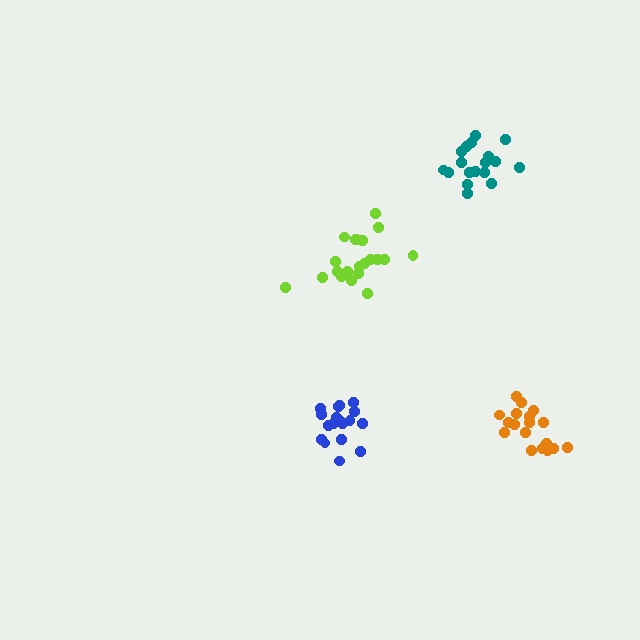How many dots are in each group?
Group 1: 18 dots, Group 2: 21 dots, Group 3: 18 dots, Group 4: 18 dots (75 total).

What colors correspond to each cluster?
The clusters are colored: orange, lime, blue, teal.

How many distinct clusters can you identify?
There are 4 distinct clusters.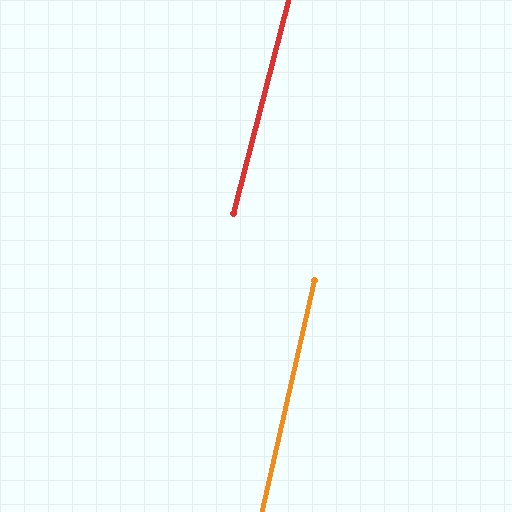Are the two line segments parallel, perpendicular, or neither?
Parallel — their directions differ by only 1.8°.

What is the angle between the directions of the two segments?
Approximately 2 degrees.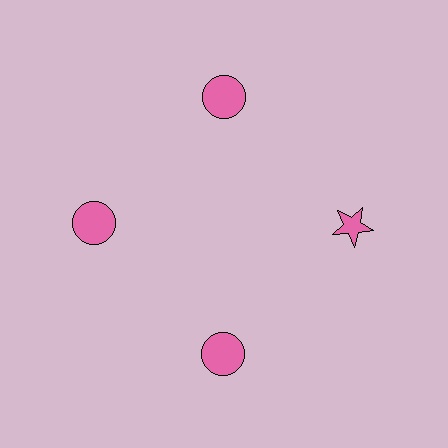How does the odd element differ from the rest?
It has a different shape: star instead of circle.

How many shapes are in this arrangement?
There are 4 shapes arranged in a ring pattern.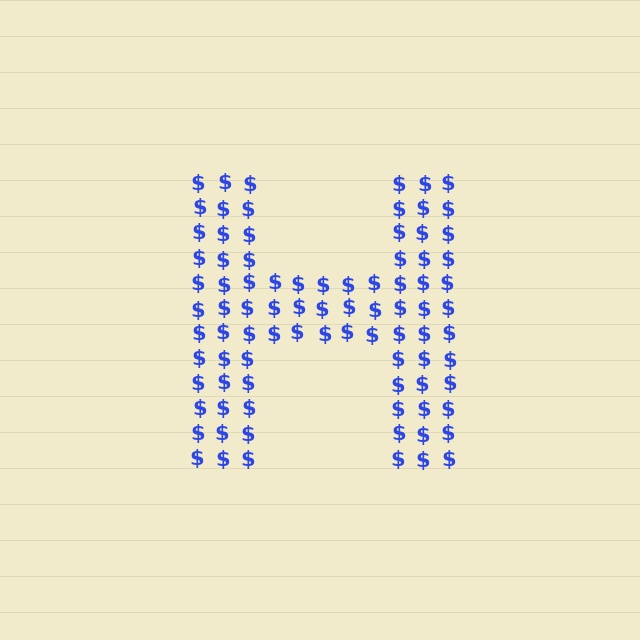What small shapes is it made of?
It is made of small dollar signs.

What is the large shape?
The large shape is the letter H.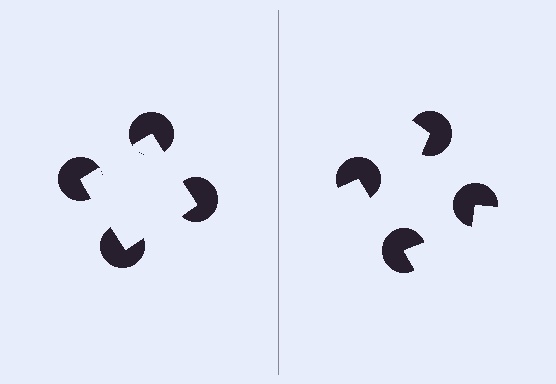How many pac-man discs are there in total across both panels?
8 — 4 on each side.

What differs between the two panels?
The pac-man discs are positioned identically on both sides; only the wedge orientations differ. On the left they align to a square; on the right they are misaligned.